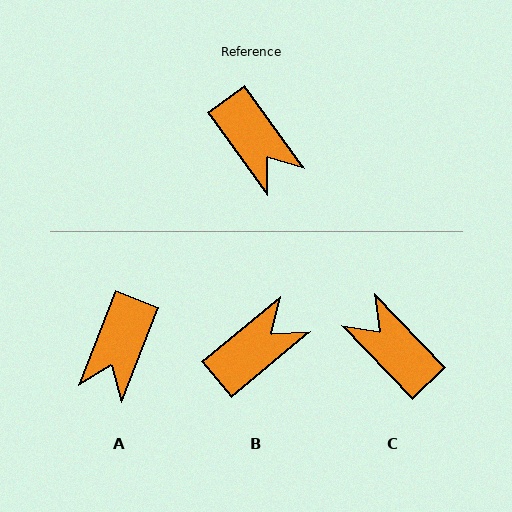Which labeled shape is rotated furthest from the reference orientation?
C, about 172 degrees away.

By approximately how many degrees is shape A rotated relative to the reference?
Approximately 57 degrees clockwise.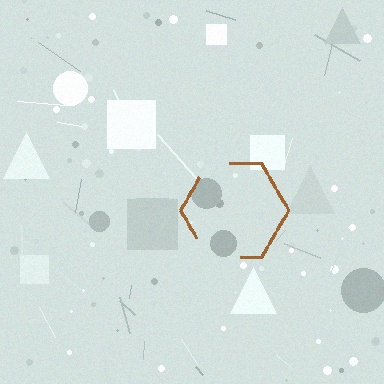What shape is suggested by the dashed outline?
The dashed outline suggests a hexagon.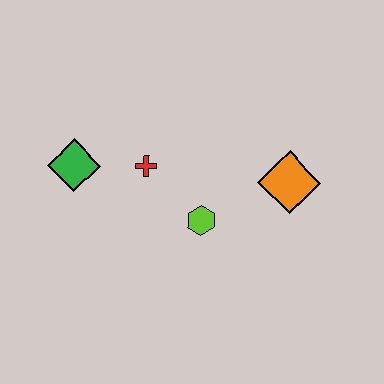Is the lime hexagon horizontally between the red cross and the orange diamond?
Yes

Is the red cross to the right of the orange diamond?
No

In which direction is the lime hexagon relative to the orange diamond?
The lime hexagon is to the left of the orange diamond.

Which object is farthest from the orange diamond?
The green diamond is farthest from the orange diamond.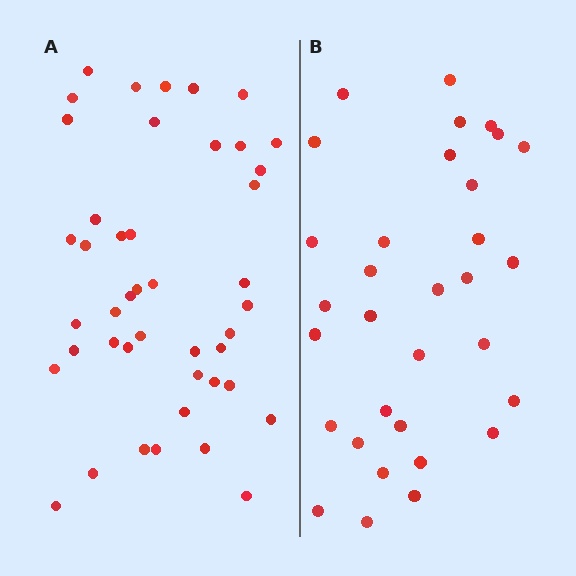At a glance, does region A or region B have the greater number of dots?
Region A (the left region) has more dots.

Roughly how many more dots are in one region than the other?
Region A has roughly 12 or so more dots than region B.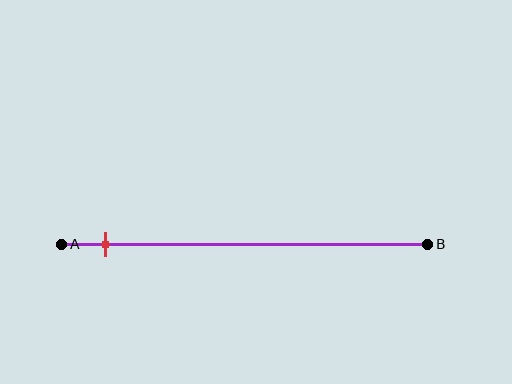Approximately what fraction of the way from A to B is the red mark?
The red mark is approximately 10% of the way from A to B.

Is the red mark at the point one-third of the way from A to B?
No, the mark is at about 10% from A, not at the 33% one-third point.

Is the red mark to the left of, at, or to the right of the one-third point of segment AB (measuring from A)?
The red mark is to the left of the one-third point of segment AB.